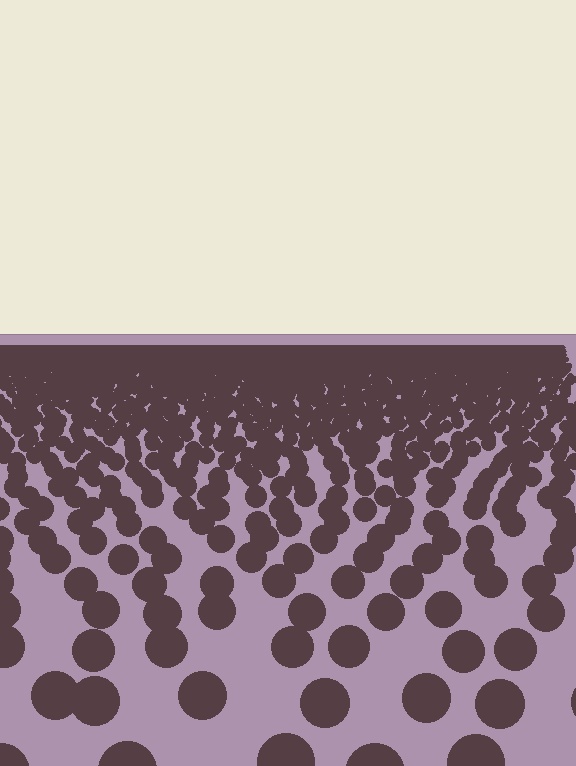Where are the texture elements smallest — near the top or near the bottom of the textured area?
Near the top.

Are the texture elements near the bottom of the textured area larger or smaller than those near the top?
Larger. Near the bottom, elements are closer to the viewer and appear at a bigger on-screen size.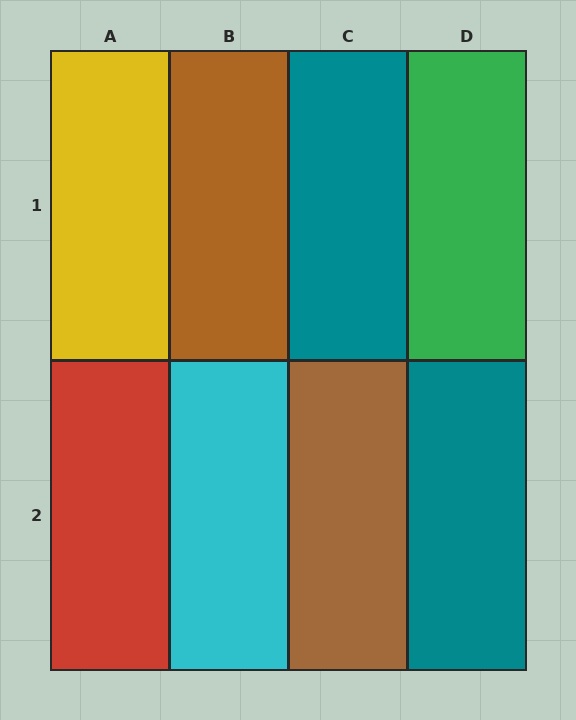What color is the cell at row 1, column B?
Brown.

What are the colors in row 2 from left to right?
Red, cyan, brown, teal.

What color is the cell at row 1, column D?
Green.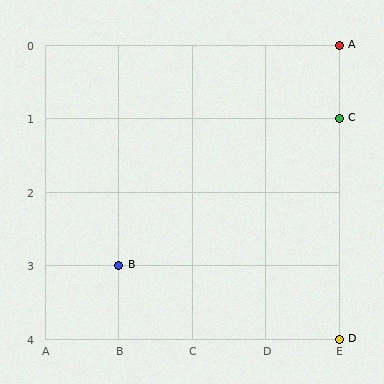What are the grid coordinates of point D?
Point D is at grid coordinates (E, 4).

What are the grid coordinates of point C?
Point C is at grid coordinates (E, 1).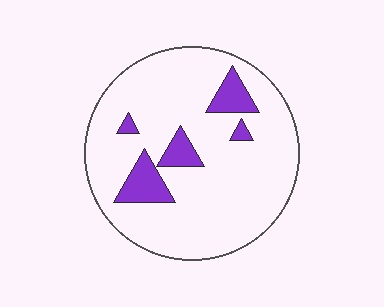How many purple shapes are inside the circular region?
5.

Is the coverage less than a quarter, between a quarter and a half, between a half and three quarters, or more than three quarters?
Less than a quarter.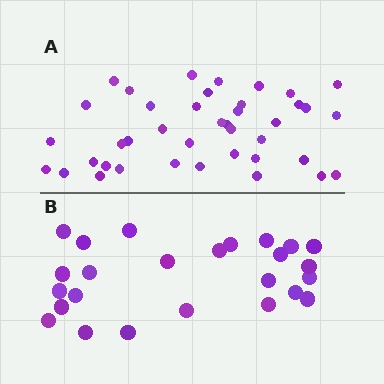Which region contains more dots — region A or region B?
Region A (the top region) has more dots.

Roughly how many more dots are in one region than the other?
Region A has approximately 15 more dots than region B.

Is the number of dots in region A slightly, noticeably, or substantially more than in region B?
Region A has substantially more. The ratio is roughly 1.6 to 1.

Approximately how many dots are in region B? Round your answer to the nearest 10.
About 20 dots. (The exact count is 25, which rounds to 20.)